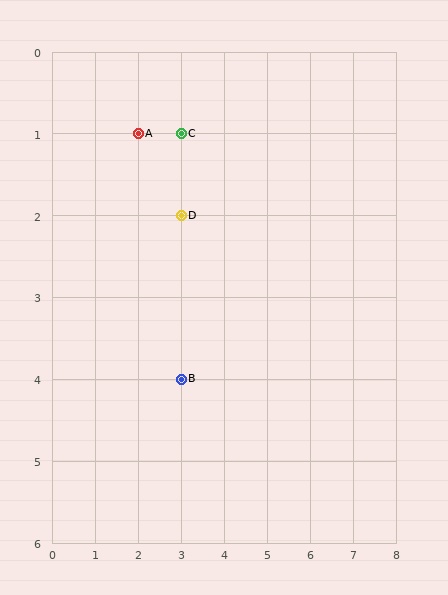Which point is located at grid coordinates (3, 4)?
Point B is at (3, 4).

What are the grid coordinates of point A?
Point A is at grid coordinates (2, 1).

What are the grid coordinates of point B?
Point B is at grid coordinates (3, 4).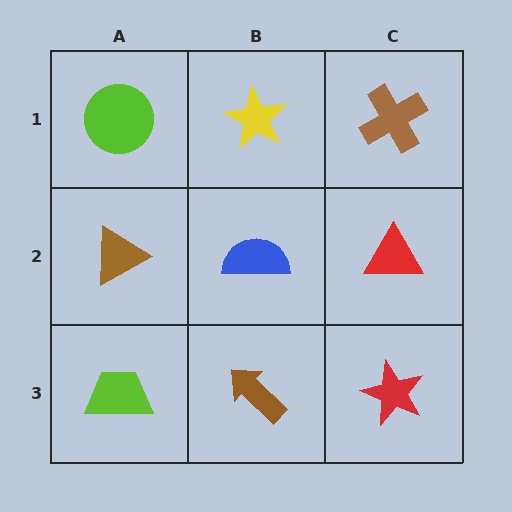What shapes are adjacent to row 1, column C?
A red triangle (row 2, column C), a yellow star (row 1, column B).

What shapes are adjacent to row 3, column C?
A red triangle (row 2, column C), a brown arrow (row 3, column B).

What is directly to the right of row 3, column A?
A brown arrow.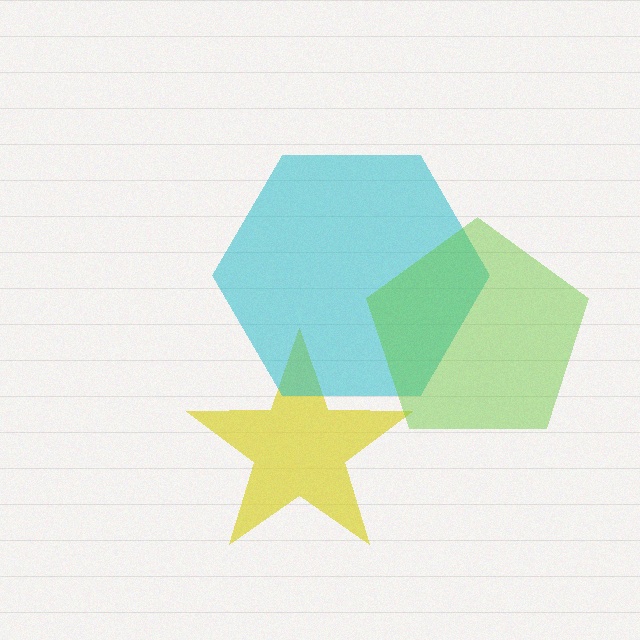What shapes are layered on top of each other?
The layered shapes are: a yellow star, a cyan hexagon, a lime pentagon.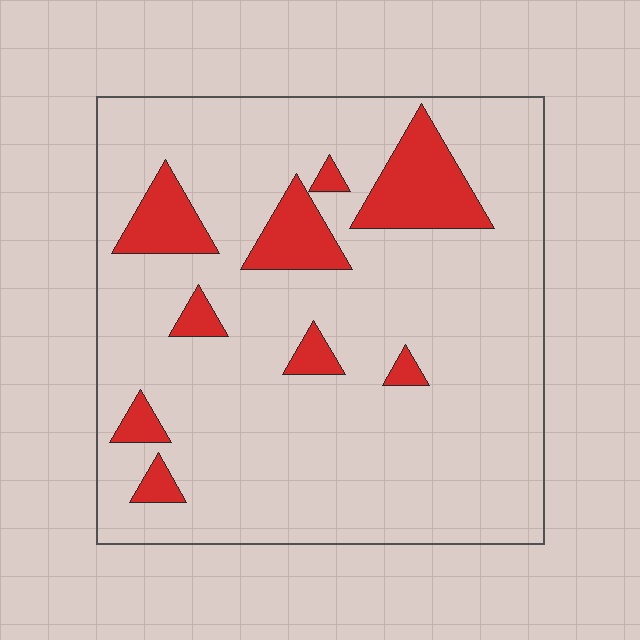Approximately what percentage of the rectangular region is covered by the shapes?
Approximately 15%.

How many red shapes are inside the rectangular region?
9.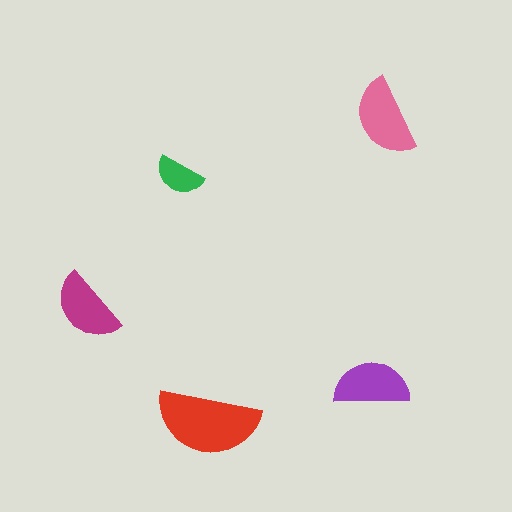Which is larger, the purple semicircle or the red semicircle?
The red one.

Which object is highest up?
The pink semicircle is topmost.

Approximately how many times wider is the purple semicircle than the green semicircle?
About 1.5 times wider.